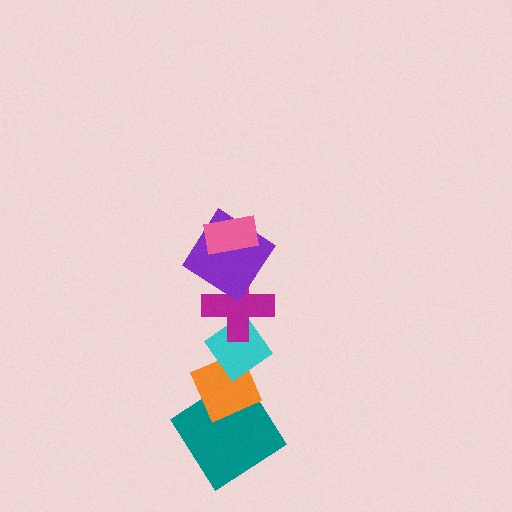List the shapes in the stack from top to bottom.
From top to bottom: the pink rectangle, the purple diamond, the magenta cross, the cyan diamond, the orange diamond, the teal diamond.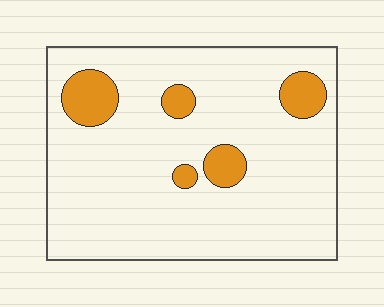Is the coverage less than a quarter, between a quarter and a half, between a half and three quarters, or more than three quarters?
Less than a quarter.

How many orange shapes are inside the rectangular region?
5.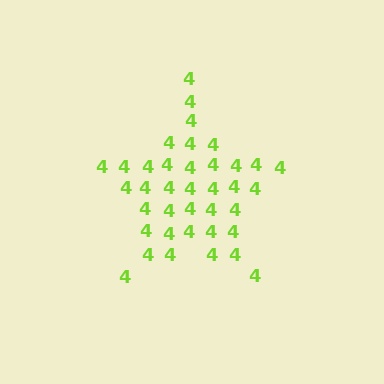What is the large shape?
The large shape is a star.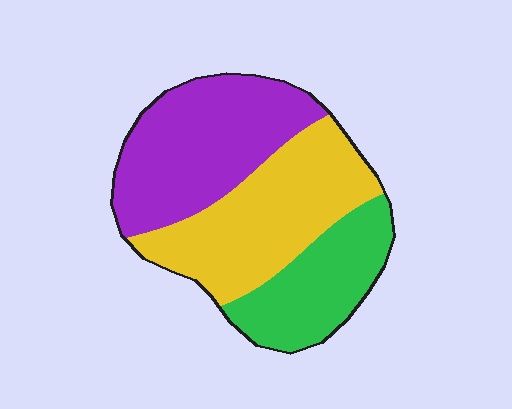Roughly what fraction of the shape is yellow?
Yellow takes up about three eighths (3/8) of the shape.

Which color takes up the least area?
Green, at roughly 25%.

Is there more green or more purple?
Purple.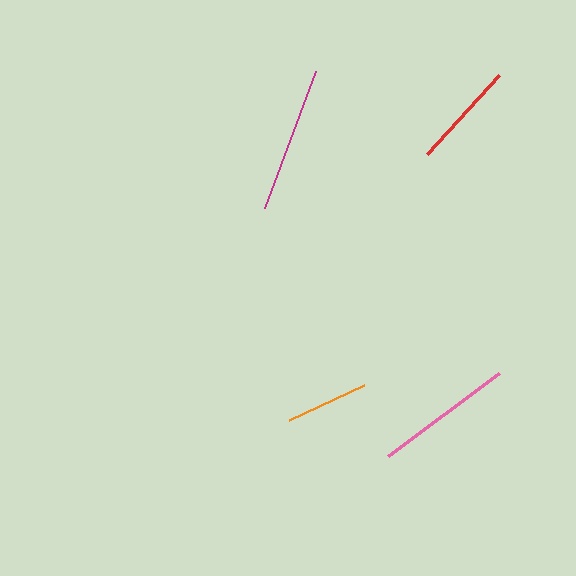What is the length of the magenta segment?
The magenta segment is approximately 145 pixels long.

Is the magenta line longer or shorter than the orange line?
The magenta line is longer than the orange line.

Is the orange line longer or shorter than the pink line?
The pink line is longer than the orange line.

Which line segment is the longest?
The magenta line is the longest at approximately 145 pixels.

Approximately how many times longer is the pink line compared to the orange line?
The pink line is approximately 1.7 times the length of the orange line.